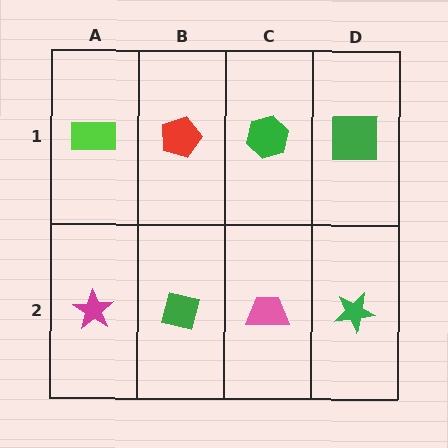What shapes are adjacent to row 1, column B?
A green square (row 2, column B), a lime rectangle (row 1, column A), a green hexagon (row 1, column C).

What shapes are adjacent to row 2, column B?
A red pentagon (row 1, column B), a magenta star (row 2, column A), a pink trapezoid (row 2, column C).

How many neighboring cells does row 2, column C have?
3.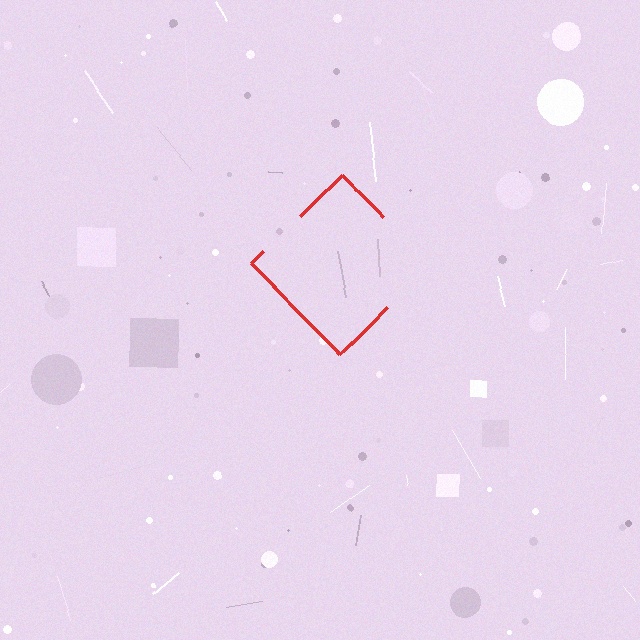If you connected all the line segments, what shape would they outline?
They would outline a diamond.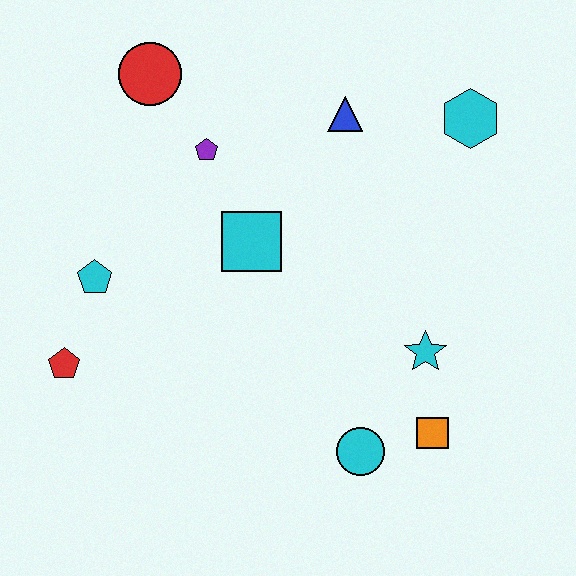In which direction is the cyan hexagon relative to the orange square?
The cyan hexagon is above the orange square.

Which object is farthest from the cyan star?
The red circle is farthest from the cyan star.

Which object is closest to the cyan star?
The orange square is closest to the cyan star.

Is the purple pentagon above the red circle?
No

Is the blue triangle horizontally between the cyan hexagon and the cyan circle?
No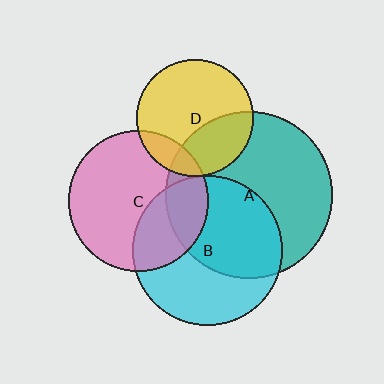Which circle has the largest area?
Circle A (teal).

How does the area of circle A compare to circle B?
Approximately 1.2 times.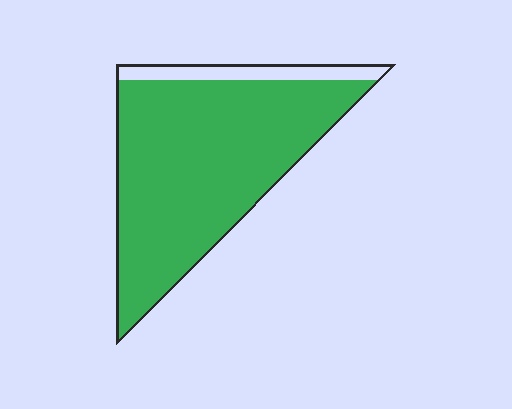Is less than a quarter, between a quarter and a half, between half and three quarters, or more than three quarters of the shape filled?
More than three quarters.